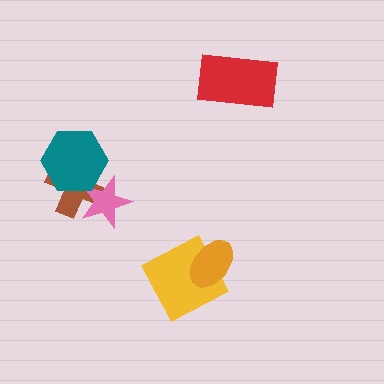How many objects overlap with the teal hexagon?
2 objects overlap with the teal hexagon.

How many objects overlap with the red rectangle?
0 objects overlap with the red rectangle.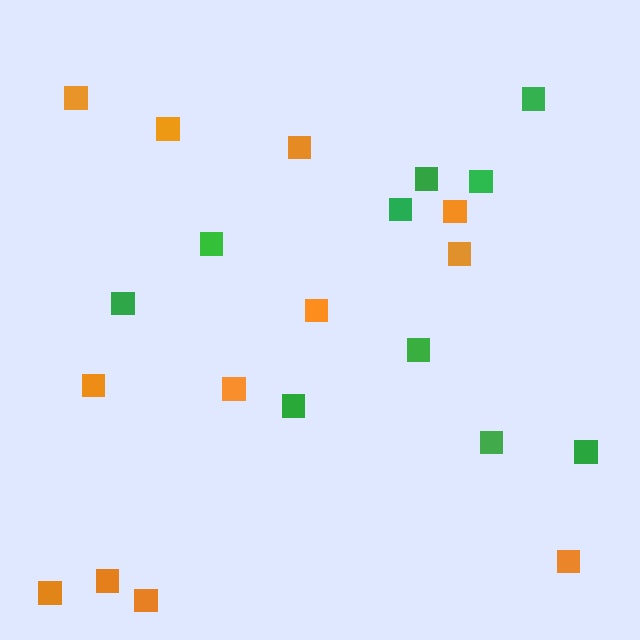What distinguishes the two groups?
There are 2 groups: one group of orange squares (12) and one group of green squares (10).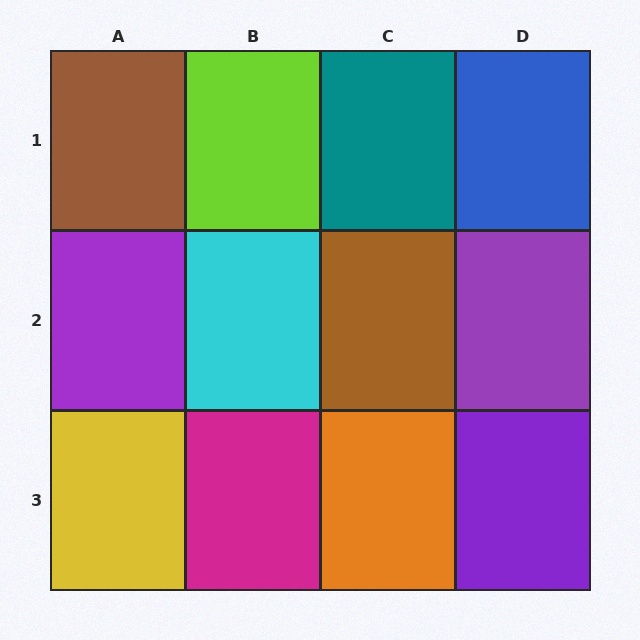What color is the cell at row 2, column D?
Purple.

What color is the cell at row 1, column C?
Teal.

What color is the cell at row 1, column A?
Brown.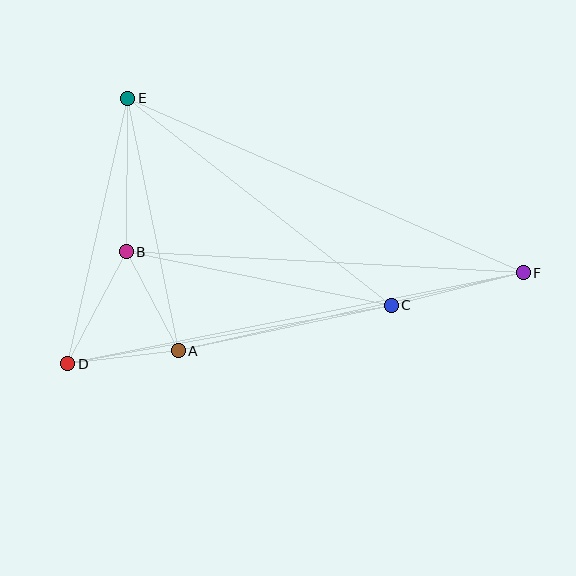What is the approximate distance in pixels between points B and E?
The distance between B and E is approximately 153 pixels.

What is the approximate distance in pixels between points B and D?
The distance between B and D is approximately 126 pixels.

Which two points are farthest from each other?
Points D and F are farthest from each other.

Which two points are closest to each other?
Points A and D are closest to each other.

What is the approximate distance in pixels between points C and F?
The distance between C and F is approximately 136 pixels.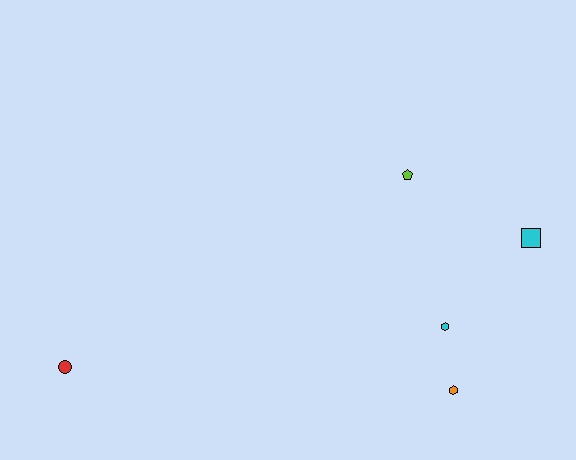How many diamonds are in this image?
There are no diamonds.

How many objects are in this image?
There are 5 objects.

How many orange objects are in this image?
There is 1 orange object.